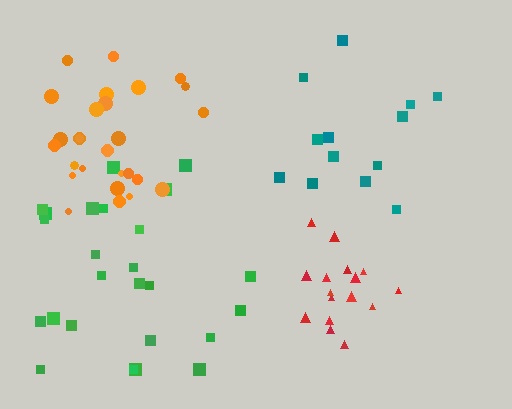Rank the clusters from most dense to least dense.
red, orange, teal, green.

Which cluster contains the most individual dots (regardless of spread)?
Orange (27).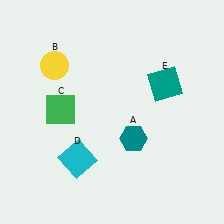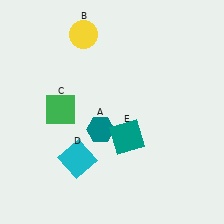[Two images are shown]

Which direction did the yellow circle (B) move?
The yellow circle (B) moved up.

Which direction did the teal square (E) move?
The teal square (E) moved down.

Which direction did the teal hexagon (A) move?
The teal hexagon (A) moved left.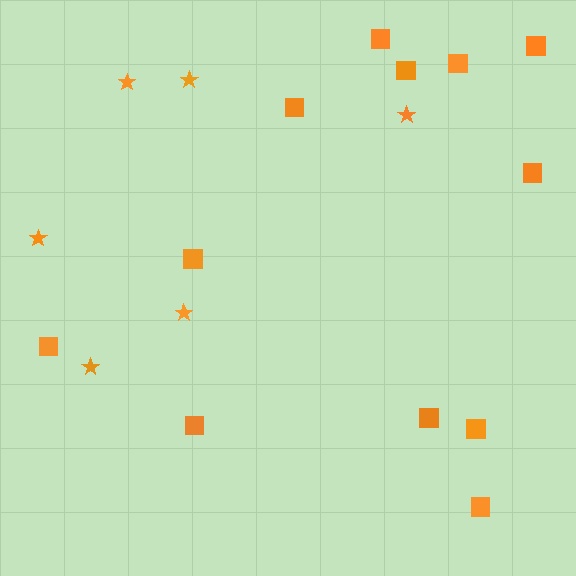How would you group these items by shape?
There are 2 groups: one group of stars (6) and one group of squares (12).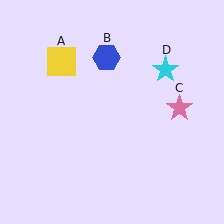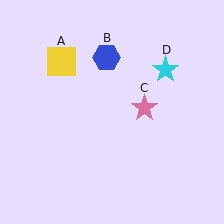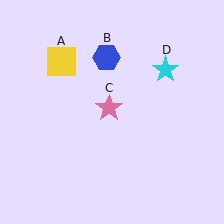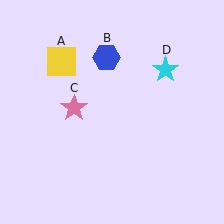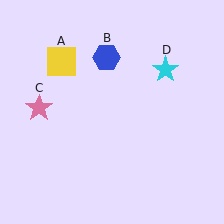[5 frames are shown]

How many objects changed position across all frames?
1 object changed position: pink star (object C).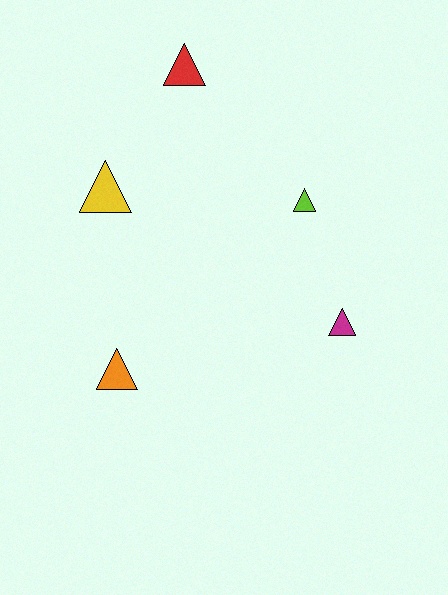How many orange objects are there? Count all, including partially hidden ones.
There is 1 orange object.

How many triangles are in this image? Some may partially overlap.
There are 5 triangles.